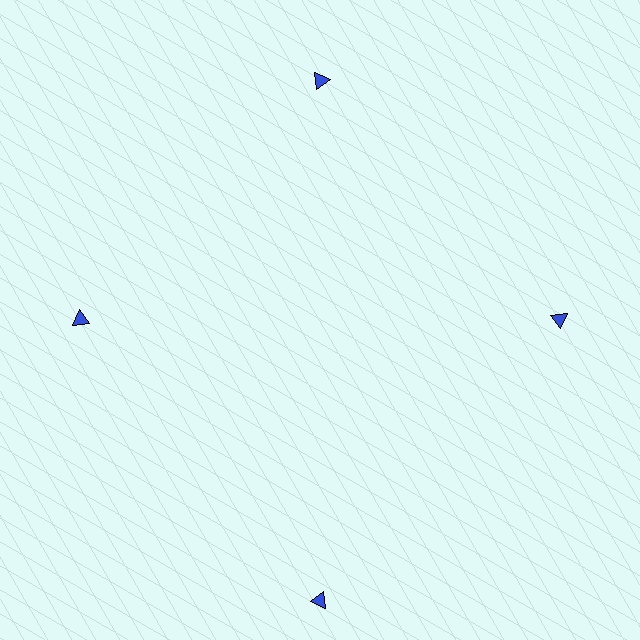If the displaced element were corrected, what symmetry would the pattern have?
It would have 4-fold rotational symmetry — the pattern would map onto itself every 90 degrees.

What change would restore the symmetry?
The symmetry would be restored by moving it inward, back onto the ring so that all 4 triangles sit at equal angles and equal distance from the center.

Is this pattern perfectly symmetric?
No. The 4 blue triangles are arranged in a ring, but one element near the 6 o'clock position is pushed outward from the center, breaking the 4-fold rotational symmetry.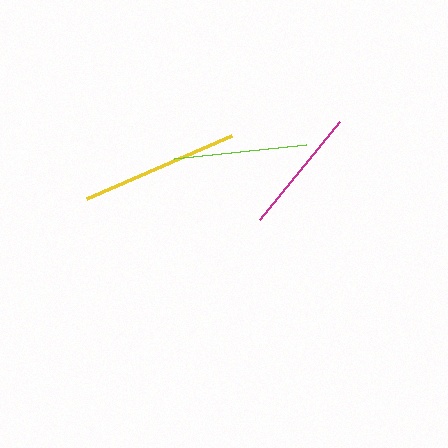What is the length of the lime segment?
The lime segment is approximately 133 pixels long.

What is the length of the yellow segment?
The yellow segment is approximately 158 pixels long.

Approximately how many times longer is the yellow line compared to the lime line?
The yellow line is approximately 1.2 times the length of the lime line.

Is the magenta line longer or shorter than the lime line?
The lime line is longer than the magenta line.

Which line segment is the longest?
The yellow line is the longest at approximately 158 pixels.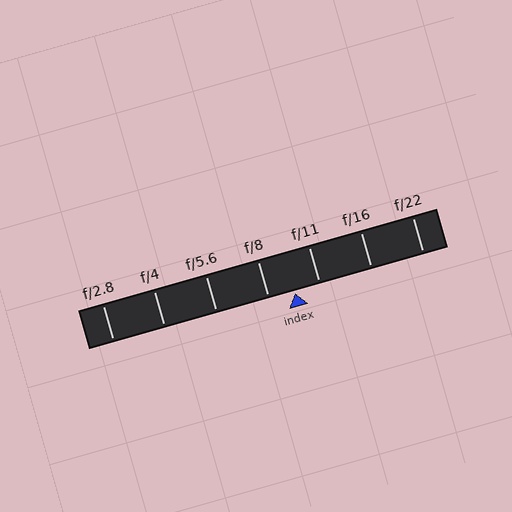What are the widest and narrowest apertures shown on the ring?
The widest aperture shown is f/2.8 and the narrowest is f/22.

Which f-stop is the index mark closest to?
The index mark is closest to f/11.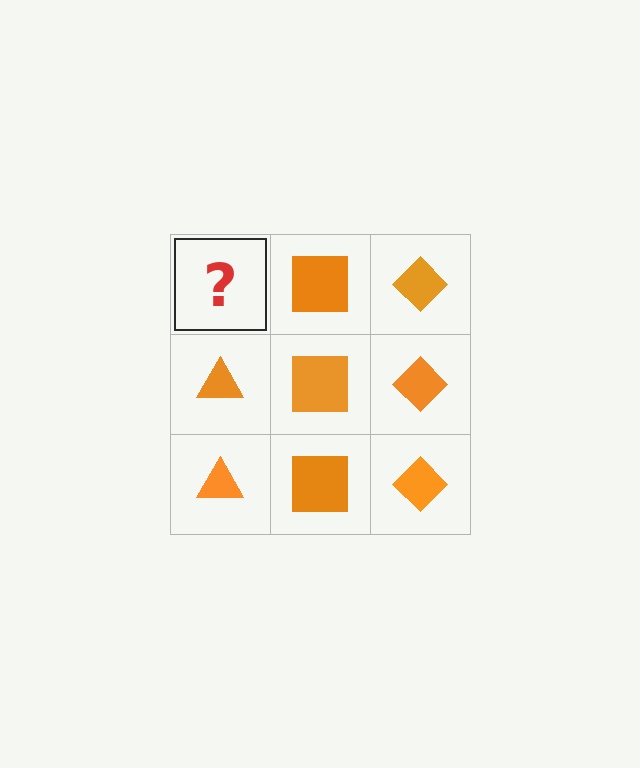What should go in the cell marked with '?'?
The missing cell should contain an orange triangle.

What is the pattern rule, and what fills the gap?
The rule is that each column has a consistent shape. The gap should be filled with an orange triangle.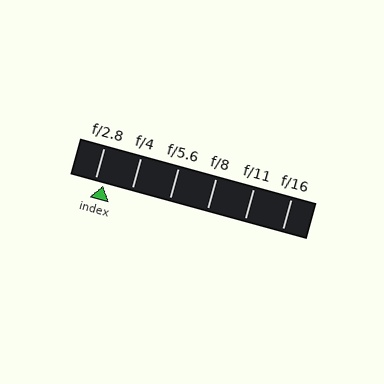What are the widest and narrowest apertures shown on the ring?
The widest aperture shown is f/2.8 and the narrowest is f/16.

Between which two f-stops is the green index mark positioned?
The index mark is between f/2.8 and f/4.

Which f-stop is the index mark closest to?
The index mark is closest to f/2.8.